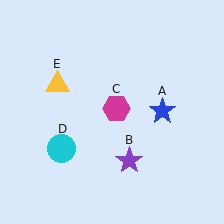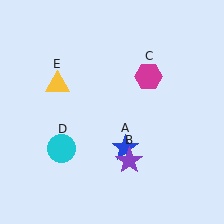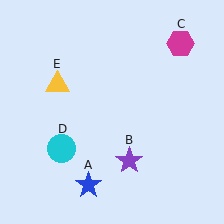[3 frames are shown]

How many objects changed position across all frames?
2 objects changed position: blue star (object A), magenta hexagon (object C).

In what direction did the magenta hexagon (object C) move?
The magenta hexagon (object C) moved up and to the right.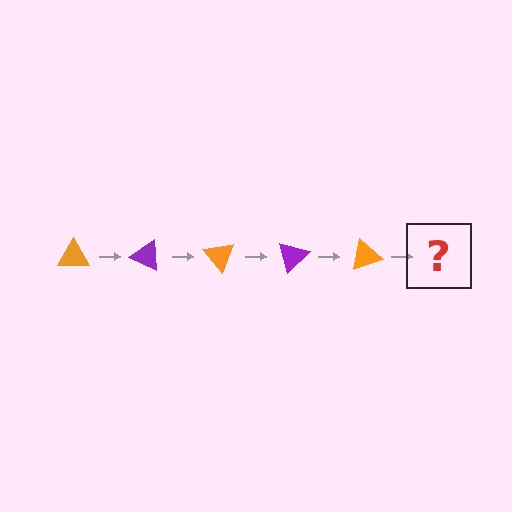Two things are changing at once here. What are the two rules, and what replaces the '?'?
The two rules are that it rotates 25 degrees each step and the color cycles through orange and purple. The '?' should be a purple triangle, rotated 125 degrees from the start.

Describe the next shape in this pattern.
It should be a purple triangle, rotated 125 degrees from the start.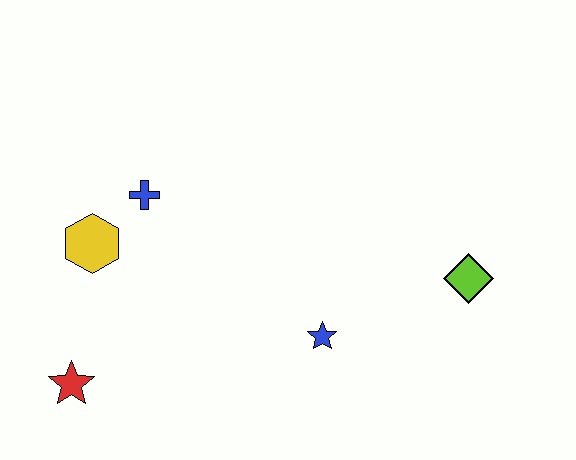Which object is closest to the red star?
The yellow hexagon is closest to the red star.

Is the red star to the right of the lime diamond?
No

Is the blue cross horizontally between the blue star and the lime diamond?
No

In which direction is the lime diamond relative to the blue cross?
The lime diamond is to the right of the blue cross.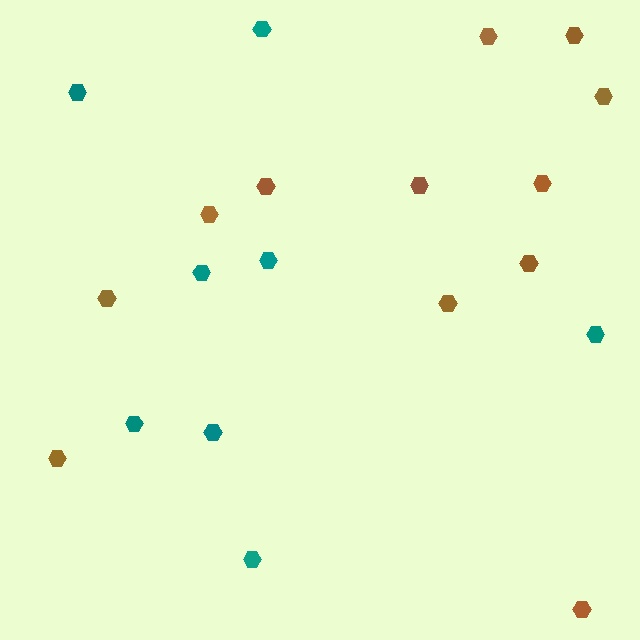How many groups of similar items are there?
There are 2 groups: one group of brown hexagons (12) and one group of teal hexagons (8).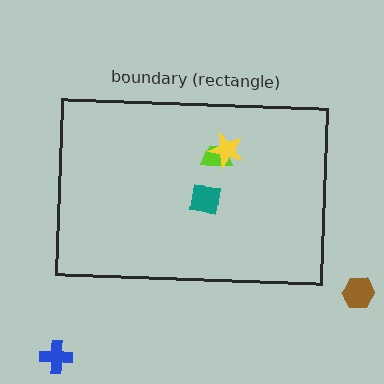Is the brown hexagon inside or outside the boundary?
Outside.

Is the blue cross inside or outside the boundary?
Outside.